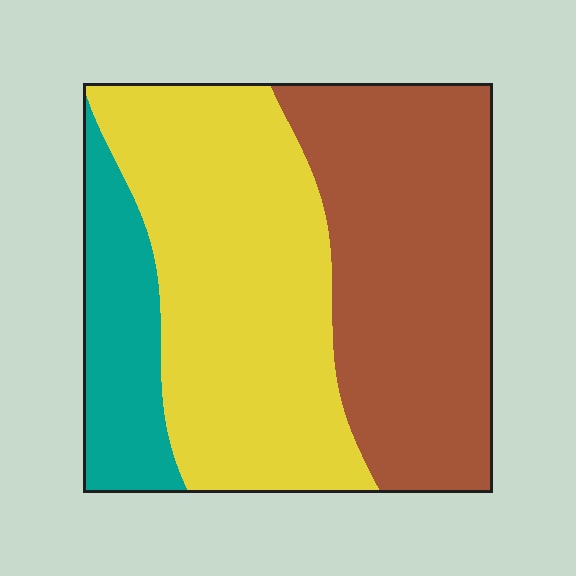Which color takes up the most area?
Yellow, at roughly 45%.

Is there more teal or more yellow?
Yellow.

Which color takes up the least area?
Teal, at roughly 15%.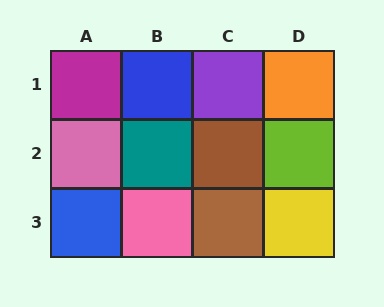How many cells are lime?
1 cell is lime.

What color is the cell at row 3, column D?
Yellow.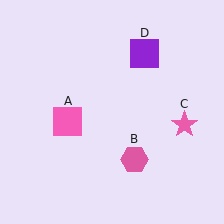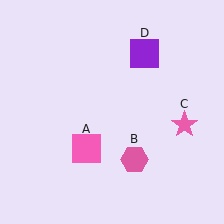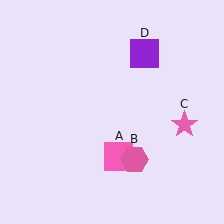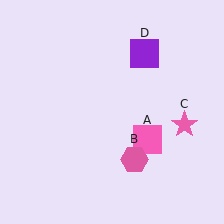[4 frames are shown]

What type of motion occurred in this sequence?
The pink square (object A) rotated counterclockwise around the center of the scene.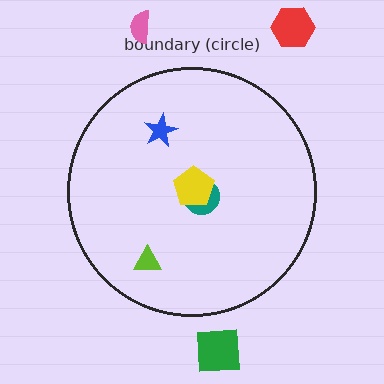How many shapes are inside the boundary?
4 inside, 3 outside.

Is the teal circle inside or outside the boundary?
Inside.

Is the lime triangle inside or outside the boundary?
Inside.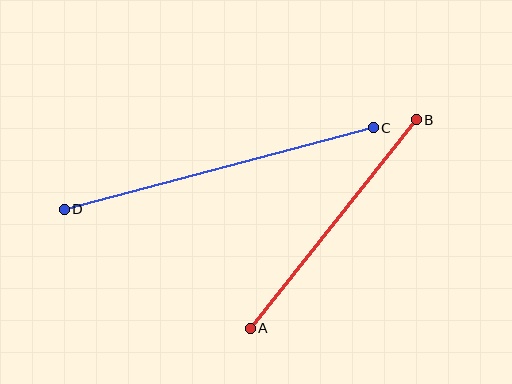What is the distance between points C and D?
The distance is approximately 319 pixels.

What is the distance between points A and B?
The distance is approximately 267 pixels.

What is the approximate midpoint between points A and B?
The midpoint is at approximately (333, 224) pixels.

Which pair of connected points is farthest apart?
Points C and D are farthest apart.